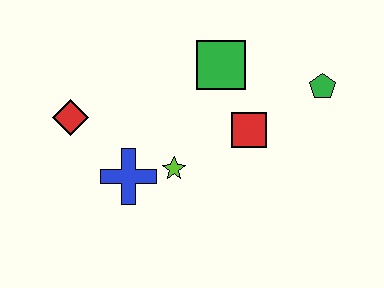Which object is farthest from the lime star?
The green pentagon is farthest from the lime star.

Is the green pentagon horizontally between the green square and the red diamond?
No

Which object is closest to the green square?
The red square is closest to the green square.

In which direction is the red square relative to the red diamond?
The red square is to the right of the red diamond.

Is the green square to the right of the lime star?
Yes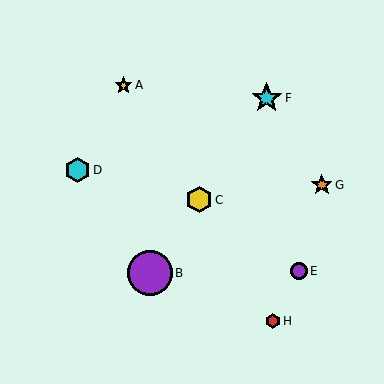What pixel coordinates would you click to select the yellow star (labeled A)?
Click at (124, 85) to select the yellow star A.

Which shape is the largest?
The purple circle (labeled B) is the largest.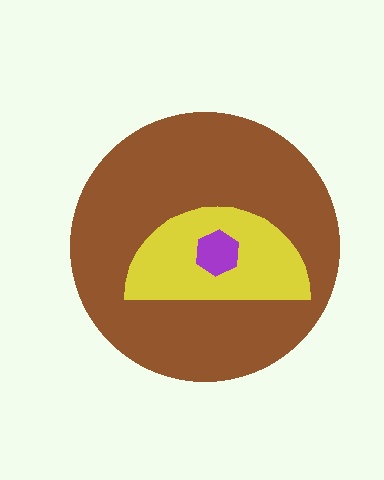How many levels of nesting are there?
3.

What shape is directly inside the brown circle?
The yellow semicircle.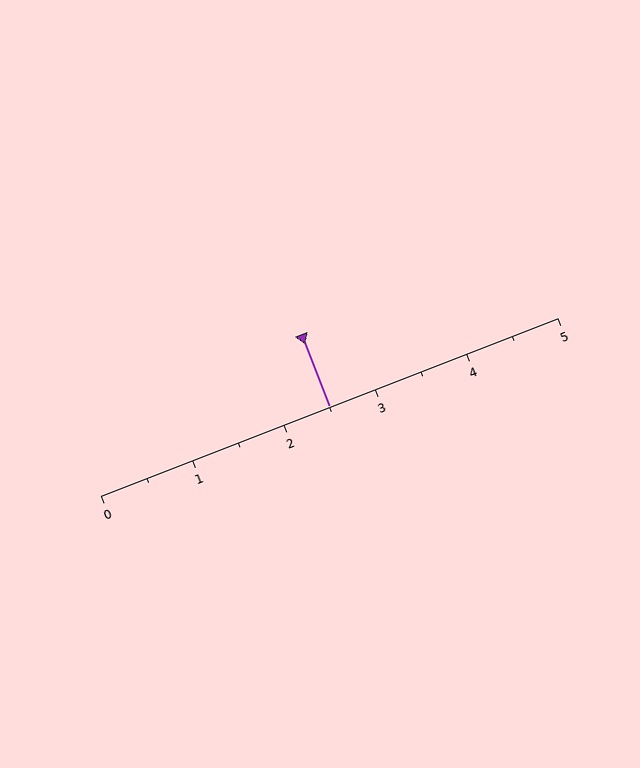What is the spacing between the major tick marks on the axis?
The major ticks are spaced 1 apart.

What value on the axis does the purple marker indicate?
The marker indicates approximately 2.5.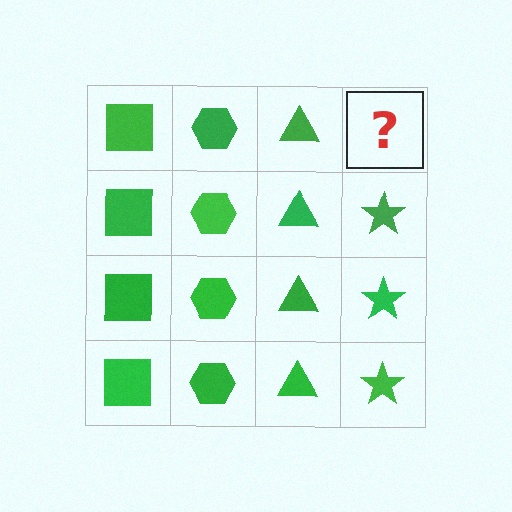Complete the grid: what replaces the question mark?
The question mark should be replaced with a green star.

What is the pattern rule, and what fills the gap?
The rule is that each column has a consistent shape. The gap should be filled with a green star.